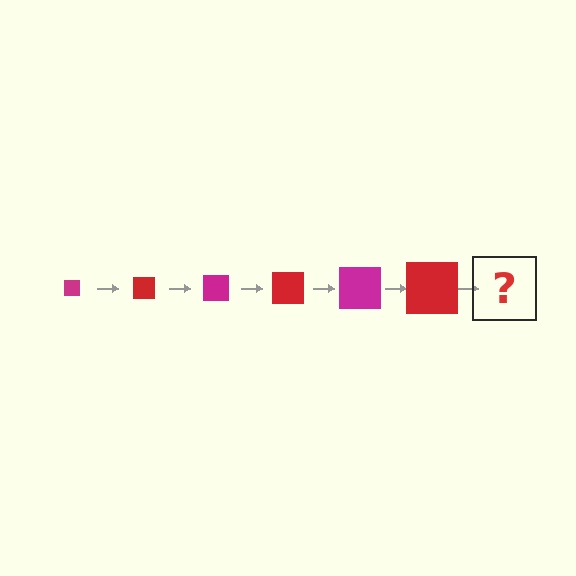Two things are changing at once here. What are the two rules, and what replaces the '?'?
The two rules are that the square grows larger each step and the color cycles through magenta and red. The '?' should be a magenta square, larger than the previous one.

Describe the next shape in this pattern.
It should be a magenta square, larger than the previous one.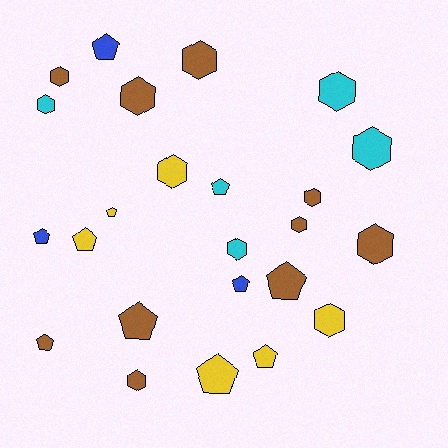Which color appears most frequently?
Brown, with 10 objects.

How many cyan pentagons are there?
There is 1 cyan pentagon.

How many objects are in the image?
There are 24 objects.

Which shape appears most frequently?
Hexagon, with 13 objects.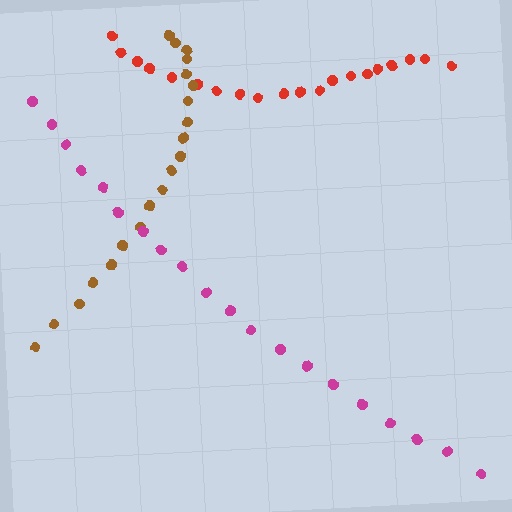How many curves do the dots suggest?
There are 3 distinct paths.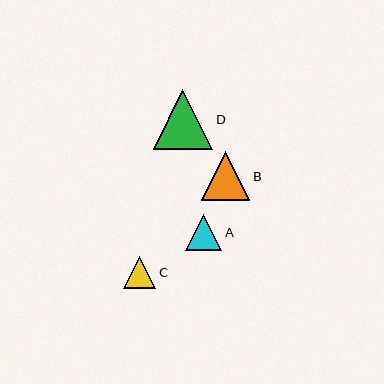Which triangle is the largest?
Triangle D is the largest with a size of approximately 60 pixels.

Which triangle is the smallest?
Triangle C is the smallest with a size of approximately 32 pixels.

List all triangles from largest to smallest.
From largest to smallest: D, B, A, C.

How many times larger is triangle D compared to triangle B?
Triangle D is approximately 1.2 times the size of triangle B.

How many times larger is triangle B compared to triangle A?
Triangle B is approximately 1.4 times the size of triangle A.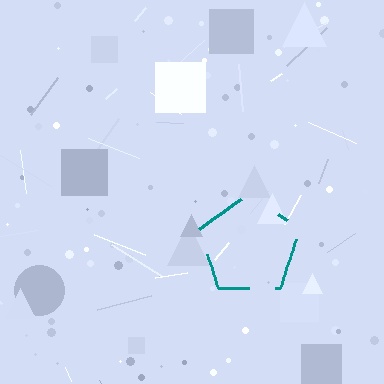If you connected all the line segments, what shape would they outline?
They would outline a pentagon.